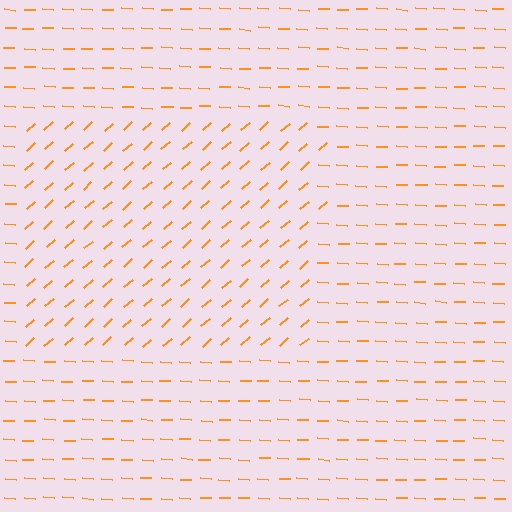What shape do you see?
I see a rectangle.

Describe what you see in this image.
The image is filled with small orange line segments. A rectangle region in the image has lines oriented differently from the surrounding lines, creating a visible texture boundary.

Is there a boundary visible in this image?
Yes, there is a texture boundary formed by a change in line orientation.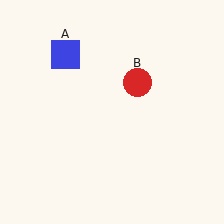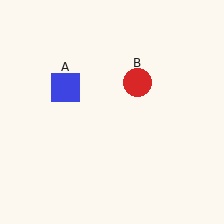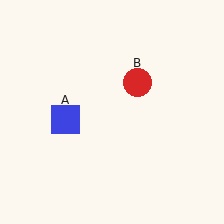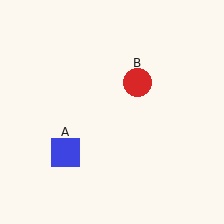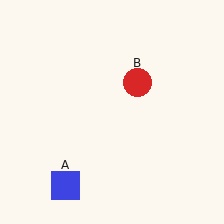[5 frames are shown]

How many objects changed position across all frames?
1 object changed position: blue square (object A).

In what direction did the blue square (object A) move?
The blue square (object A) moved down.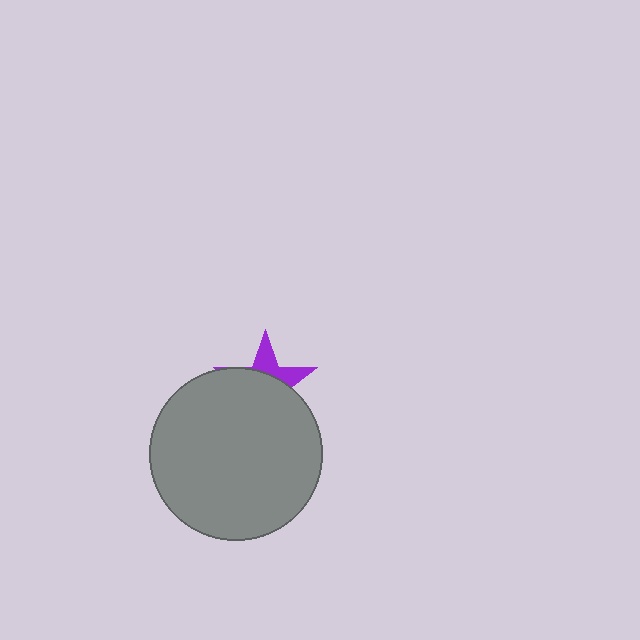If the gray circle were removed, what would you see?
You would see the complete purple star.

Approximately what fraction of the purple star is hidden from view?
Roughly 69% of the purple star is hidden behind the gray circle.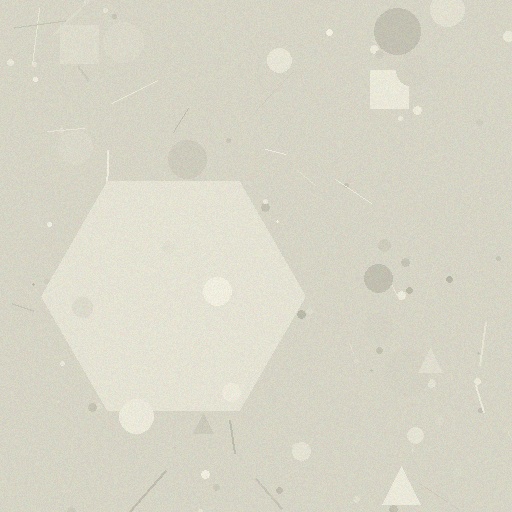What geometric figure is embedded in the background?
A hexagon is embedded in the background.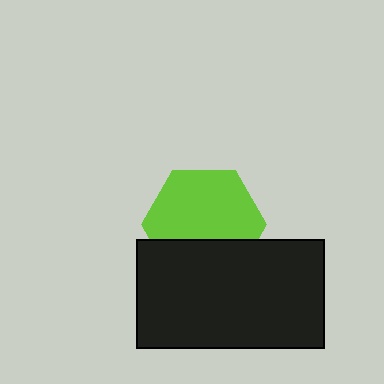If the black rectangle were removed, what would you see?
You would see the complete lime hexagon.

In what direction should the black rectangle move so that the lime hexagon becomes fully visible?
The black rectangle should move down. That is the shortest direction to clear the overlap and leave the lime hexagon fully visible.